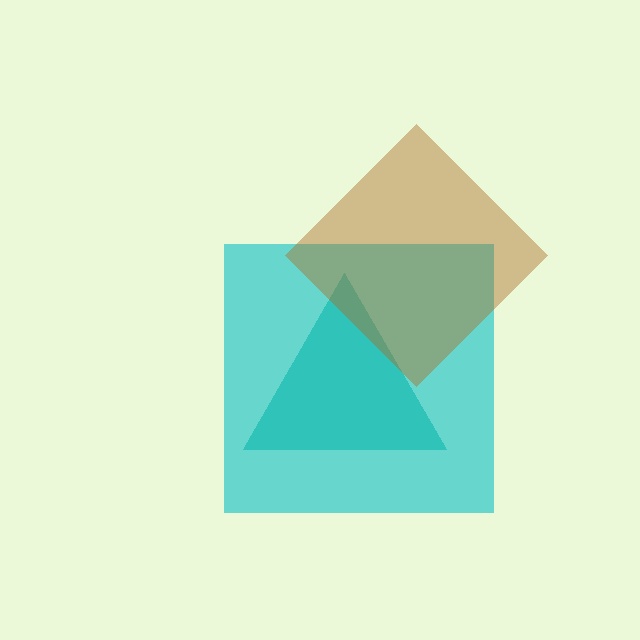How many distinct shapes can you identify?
There are 3 distinct shapes: a teal triangle, a cyan square, a brown diamond.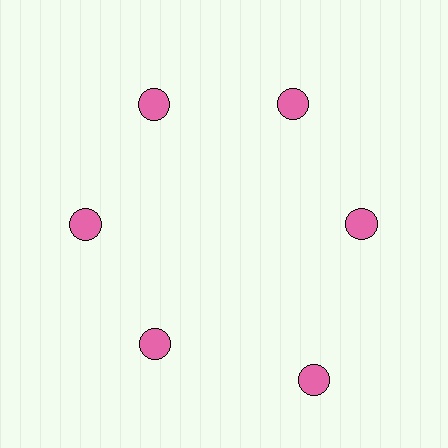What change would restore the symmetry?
The symmetry would be restored by moving it inward, back onto the ring so that all 6 circles sit at equal angles and equal distance from the center.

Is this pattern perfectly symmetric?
No. The 6 pink circles are arranged in a ring, but one element near the 5 o'clock position is pushed outward from the center, breaking the 6-fold rotational symmetry.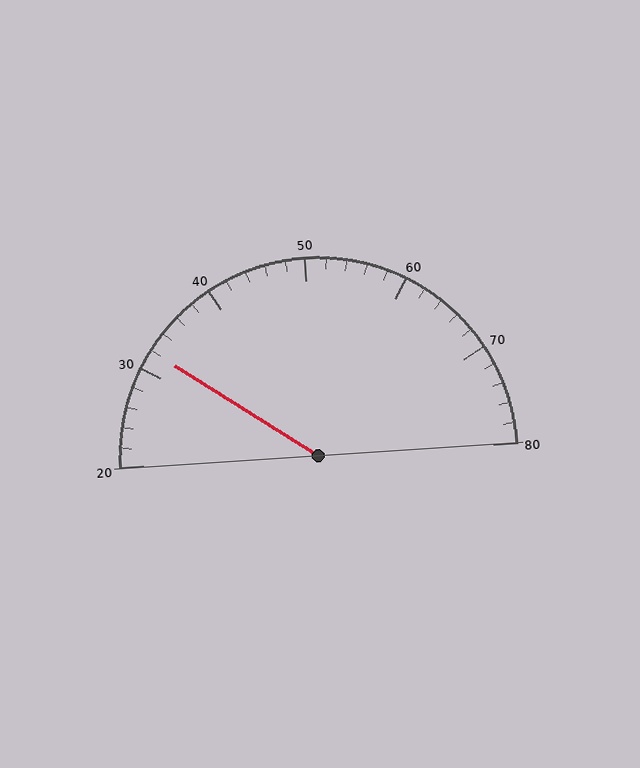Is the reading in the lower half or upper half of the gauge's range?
The reading is in the lower half of the range (20 to 80).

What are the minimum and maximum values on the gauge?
The gauge ranges from 20 to 80.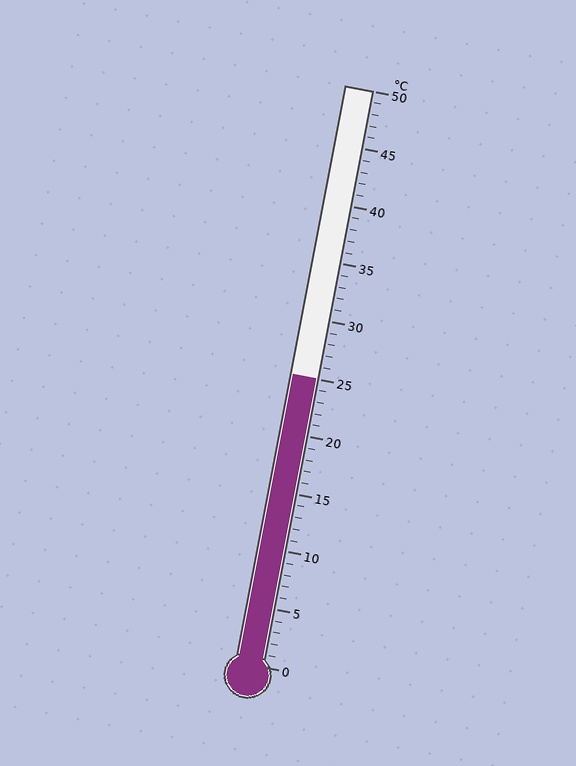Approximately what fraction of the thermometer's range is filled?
The thermometer is filled to approximately 50% of its range.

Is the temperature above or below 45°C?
The temperature is below 45°C.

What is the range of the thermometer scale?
The thermometer scale ranges from 0°C to 50°C.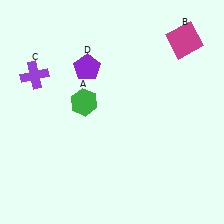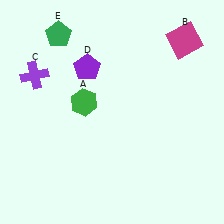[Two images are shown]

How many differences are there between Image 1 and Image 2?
There is 1 difference between the two images.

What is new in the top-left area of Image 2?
A green pentagon (E) was added in the top-left area of Image 2.